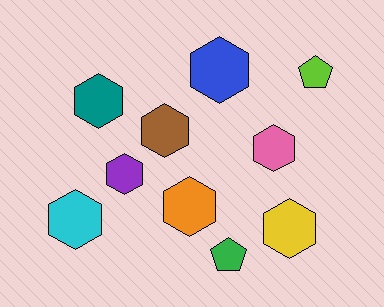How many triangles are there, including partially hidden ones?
There are no triangles.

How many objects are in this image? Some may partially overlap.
There are 10 objects.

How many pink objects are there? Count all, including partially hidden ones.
There is 1 pink object.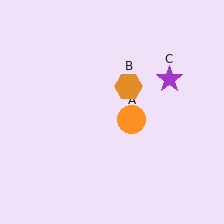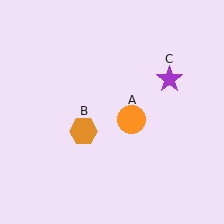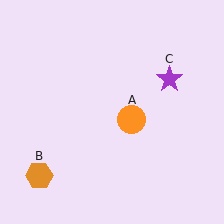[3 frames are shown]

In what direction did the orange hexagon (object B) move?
The orange hexagon (object B) moved down and to the left.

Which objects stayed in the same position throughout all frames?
Orange circle (object A) and purple star (object C) remained stationary.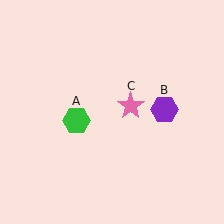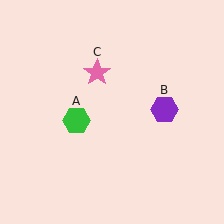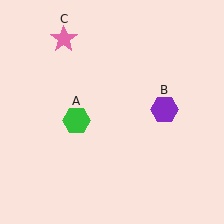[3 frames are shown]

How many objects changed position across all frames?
1 object changed position: pink star (object C).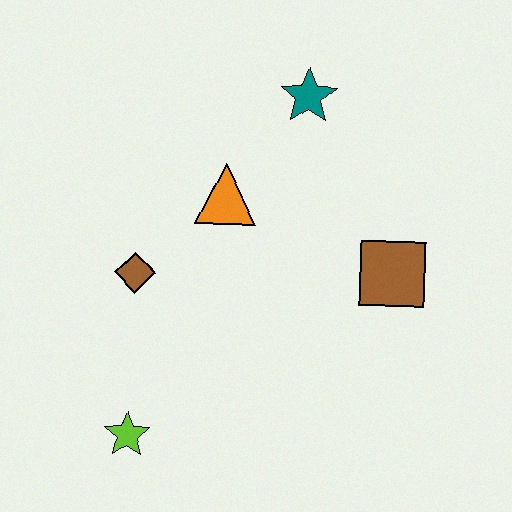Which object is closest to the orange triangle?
The brown diamond is closest to the orange triangle.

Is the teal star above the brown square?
Yes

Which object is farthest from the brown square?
The lime star is farthest from the brown square.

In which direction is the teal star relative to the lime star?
The teal star is above the lime star.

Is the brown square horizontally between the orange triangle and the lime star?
No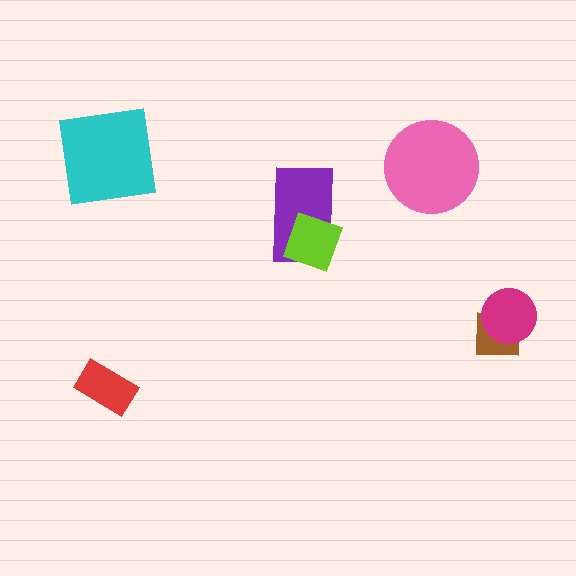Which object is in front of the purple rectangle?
The lime diamond is in front of the purple rectangle.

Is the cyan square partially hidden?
No, no other shape covers it.